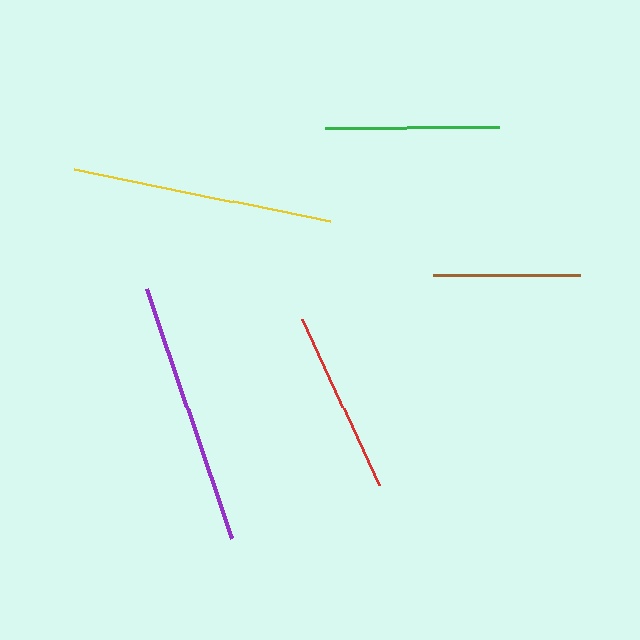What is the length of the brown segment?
The brown segment is approximately 146 pixels long.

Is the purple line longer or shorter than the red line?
The purple line is longer than the red line.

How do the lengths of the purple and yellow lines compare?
The purple and yellow lines are approximately the same length.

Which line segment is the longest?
The purple line is the longest at approximately 264 pixels.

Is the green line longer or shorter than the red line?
The red line is longer than the green line.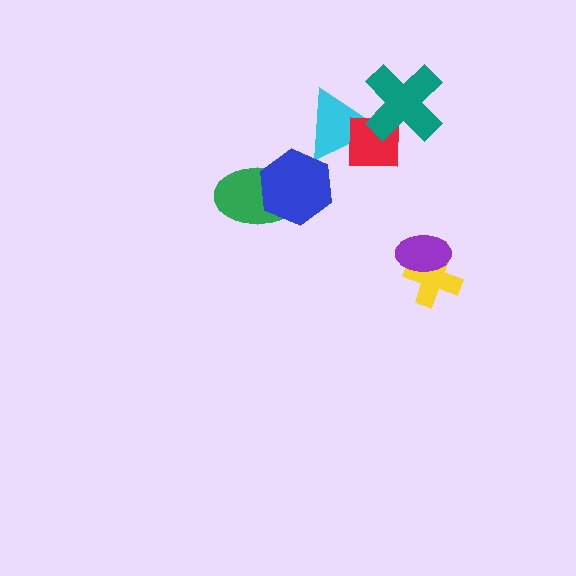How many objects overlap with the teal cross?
2 objects overlap with the teal cross.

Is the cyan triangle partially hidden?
Yes, it is partially covered by another shape.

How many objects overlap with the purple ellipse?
1 object overlaps with the purple ellipse.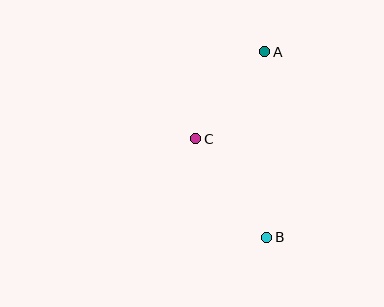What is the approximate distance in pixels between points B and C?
The distance between B and C is approximately 122 pixels.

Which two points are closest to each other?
Points A and C are closest to each other.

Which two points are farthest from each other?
Points A and B are farthest from each other.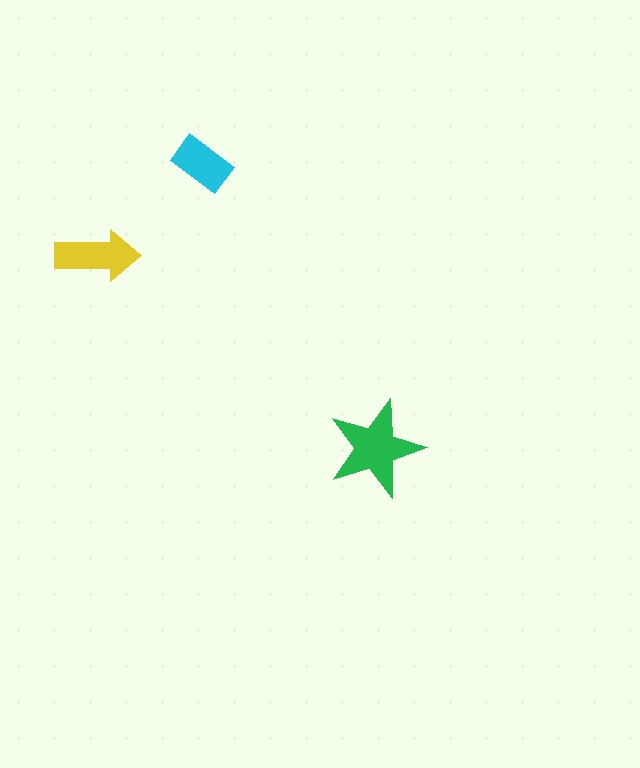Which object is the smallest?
The cyan rectangle.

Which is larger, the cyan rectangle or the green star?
The green star.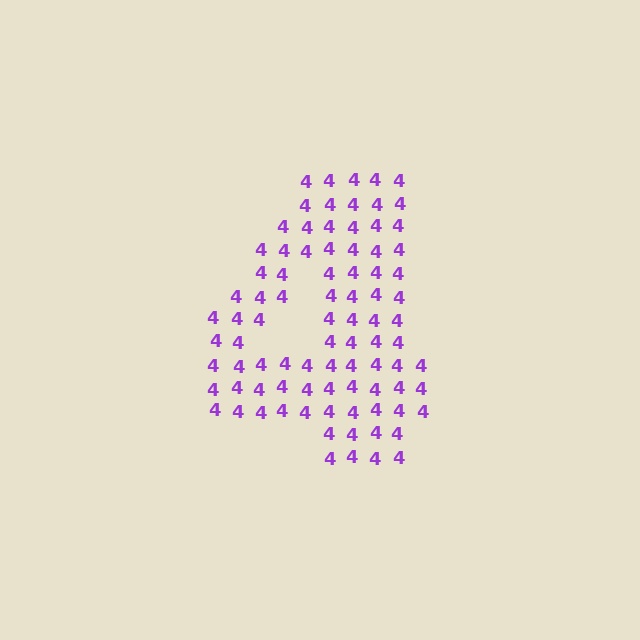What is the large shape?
The large shape is the digit 4.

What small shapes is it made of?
It is made of small digit 4's.